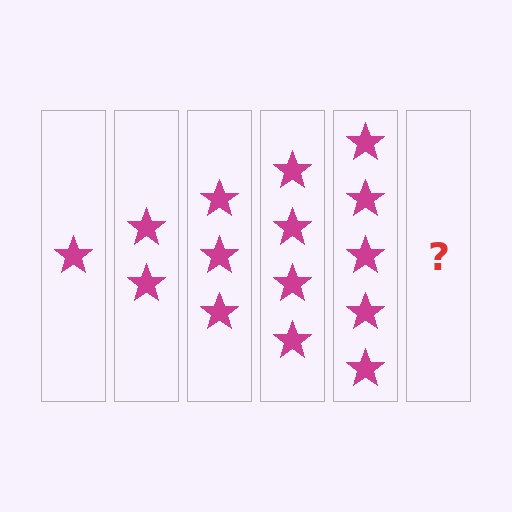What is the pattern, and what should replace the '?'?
The pattern is that each step adds one more star. The '?' should be 6 stars.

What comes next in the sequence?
The next element should be 6 stars.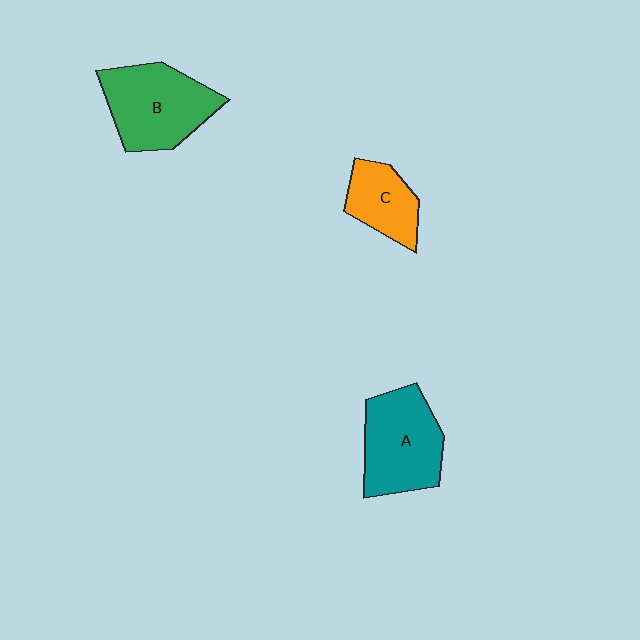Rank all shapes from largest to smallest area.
From largest to smallest: B (green), A (teal), C (orange).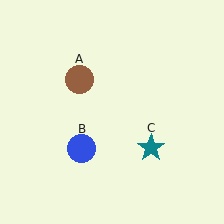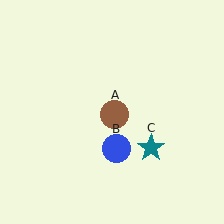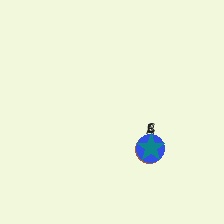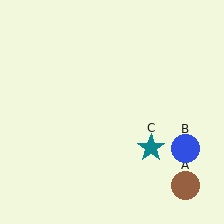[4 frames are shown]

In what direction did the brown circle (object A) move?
The brown circle (object A) moved down and to the right.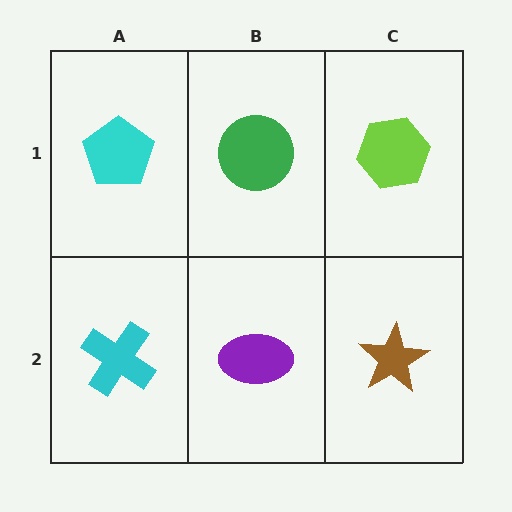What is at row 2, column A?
A cyan cross.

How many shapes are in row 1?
3 shapes.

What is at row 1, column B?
A green circle.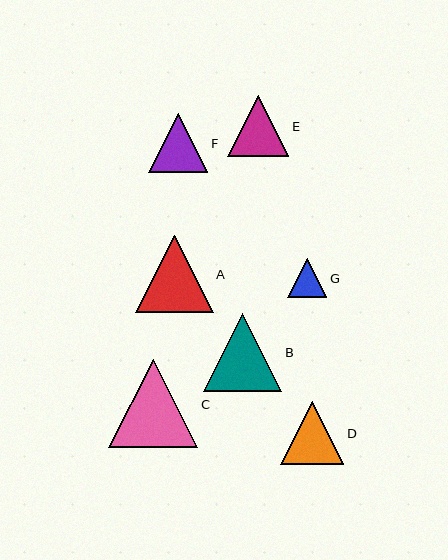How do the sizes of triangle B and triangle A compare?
Triangle B and triangle A are approximately the same size.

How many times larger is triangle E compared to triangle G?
Triangle E is approximately 1.6 times the size of triangle G.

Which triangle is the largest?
Triangle C is the largest with a size of approximately 89 pixels.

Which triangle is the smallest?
Triangle G is the smallest with a size of approximately 39 pixels.